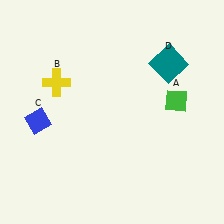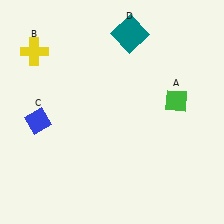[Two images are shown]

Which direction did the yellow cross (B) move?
The yellow cross (B) moved up.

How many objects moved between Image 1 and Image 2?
2 objects moved between the two images.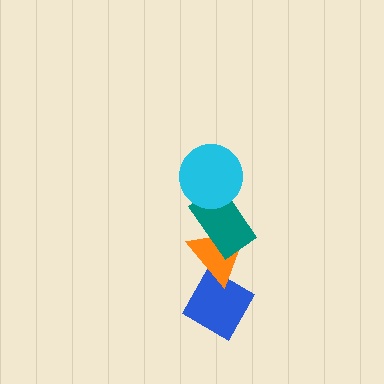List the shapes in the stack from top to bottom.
From top to bottom: the cyan circle, the teal rectangle, the orange triangle, the blue diamond.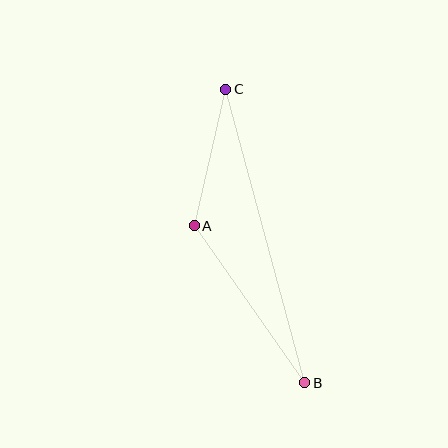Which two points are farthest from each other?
Points B and C are farthest from each other.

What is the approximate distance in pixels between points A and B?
The distance between A and B is approximately 192 pixels.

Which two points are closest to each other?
Points A and C are closest to each other.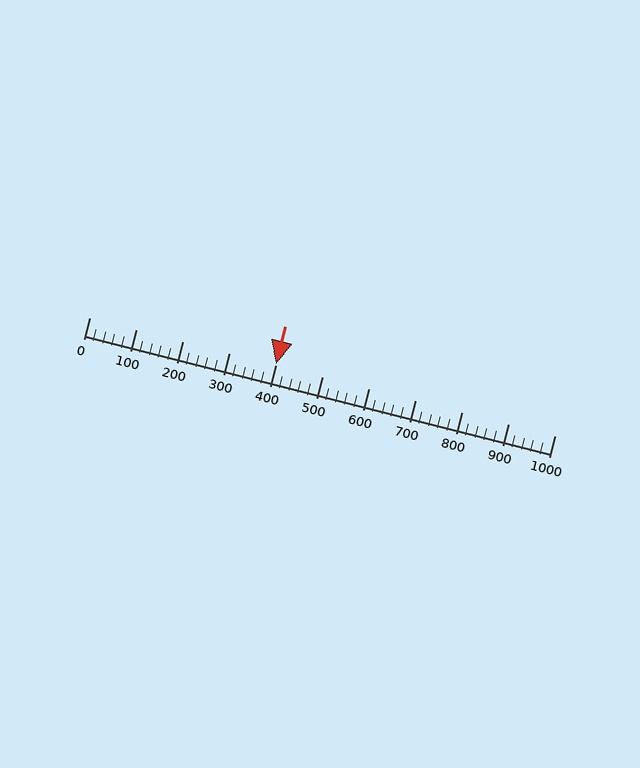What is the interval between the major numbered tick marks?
The major tick marks are spaced 100 units apart.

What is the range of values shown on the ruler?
The ruler shows values from 0 to 1000.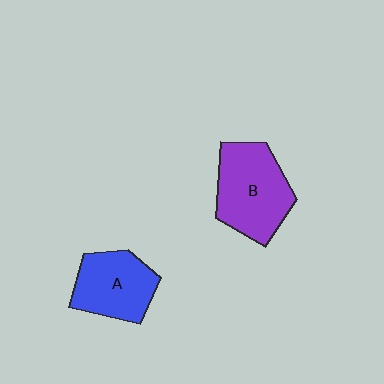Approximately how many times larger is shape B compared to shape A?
Approximately 1.2 times.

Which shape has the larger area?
Shape B (purple).